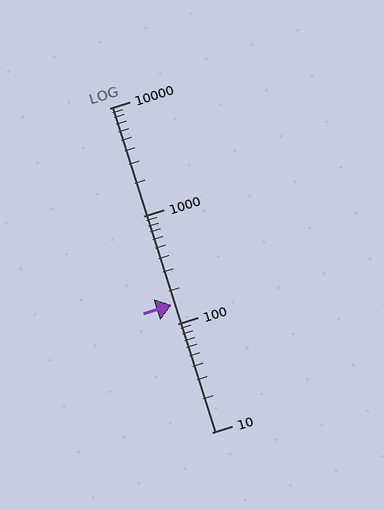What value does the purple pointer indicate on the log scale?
The pointer indicates approximately 150.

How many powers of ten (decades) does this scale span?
The scale spans 3 decades, from 10 to 10000.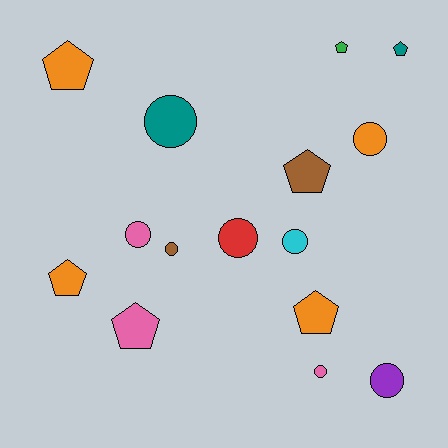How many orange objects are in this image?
There are 4 orange objects.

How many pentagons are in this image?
There are 7 pentagons.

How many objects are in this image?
There are 15 objects.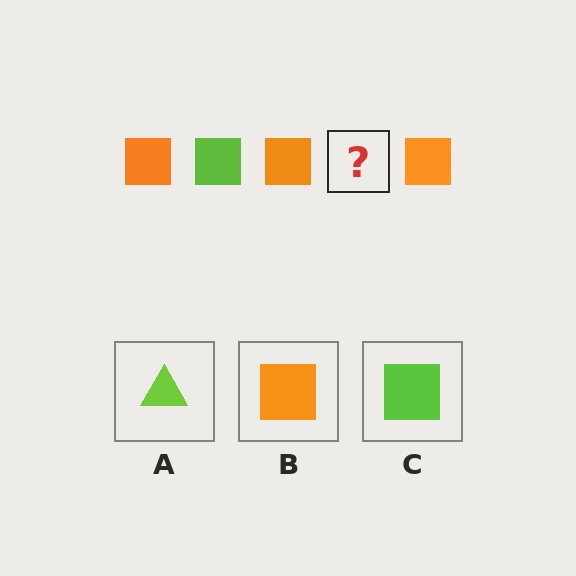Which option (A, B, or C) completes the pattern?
C.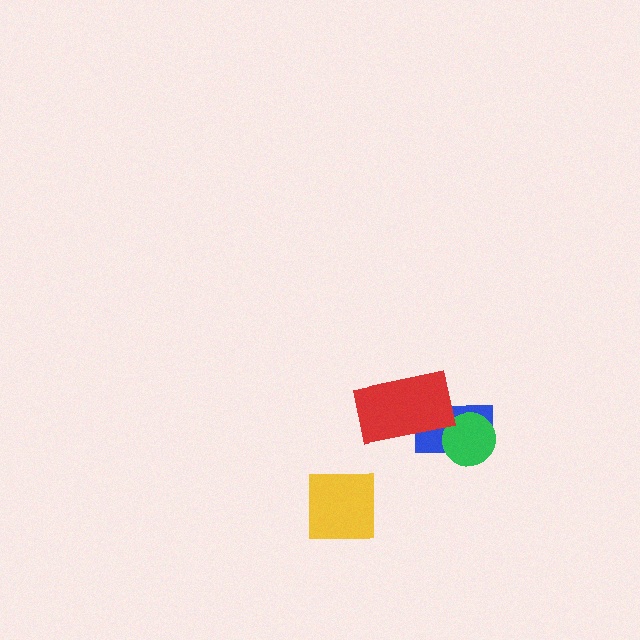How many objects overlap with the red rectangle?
1 object overlaps with the red rectangle.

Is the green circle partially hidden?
No, no other shape covers it.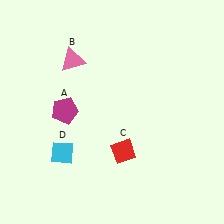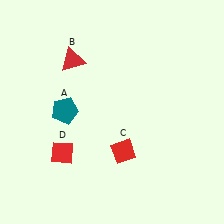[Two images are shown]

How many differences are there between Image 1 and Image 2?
There are 3 differences between the two images.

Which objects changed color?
A changed from magenta to teal. B changed from pink to red. D changed from cyan to red.